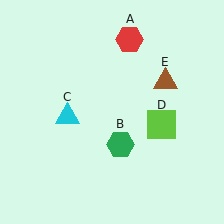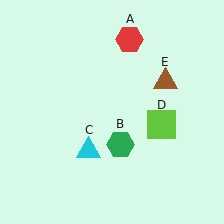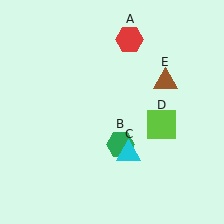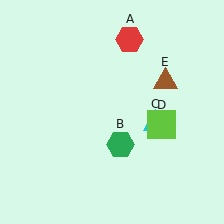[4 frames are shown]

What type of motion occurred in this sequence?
The cyan triangle (object C) rotated counterclockwise around the center of the scene.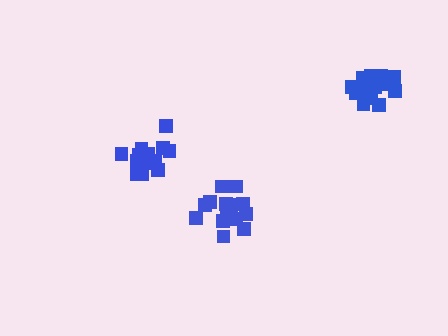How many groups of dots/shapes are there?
There are 3 groups.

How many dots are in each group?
Group 1: 15 dots, Group 2: 15 dots, Group 3: 19 dots (49 total).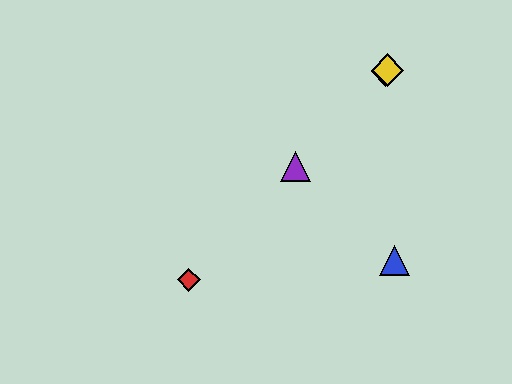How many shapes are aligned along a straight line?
4 shapes (the red diamond, the green diamond, the yellow diamond, the purple triangle) are aligned along a straight line.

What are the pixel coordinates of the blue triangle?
The blue triangle is at (395, 260).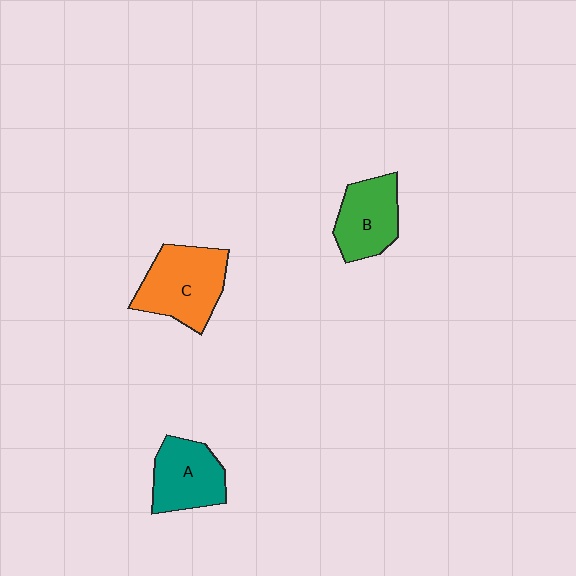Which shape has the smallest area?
Shape B (green).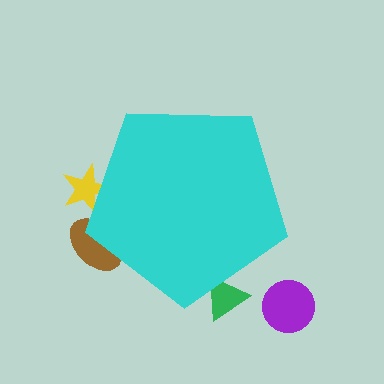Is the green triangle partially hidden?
Yes, the green triangle is partially hidden behind the cyan pentagon.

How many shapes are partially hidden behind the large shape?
3 shapes are partially hidden.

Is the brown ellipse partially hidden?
Yes, the brown ellipse is partially hidden behind the cyan pentagon.